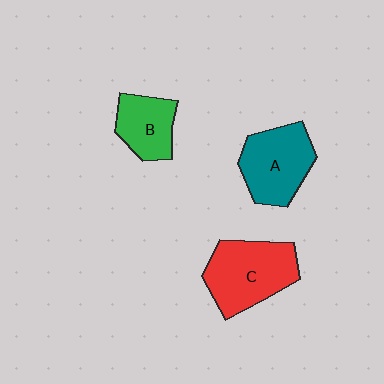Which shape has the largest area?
Shape C (red).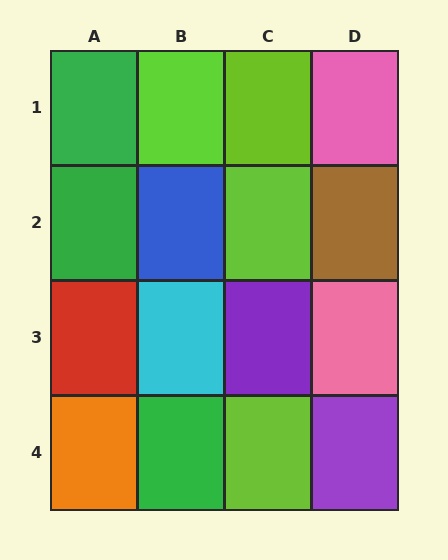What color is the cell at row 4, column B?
Green.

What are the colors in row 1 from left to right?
Green, lime, lime, pink.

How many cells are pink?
2 cells are pink.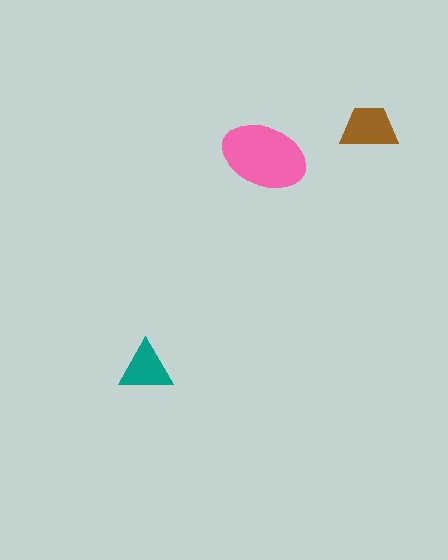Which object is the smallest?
The teal triangle.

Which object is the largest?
The pink ellipse.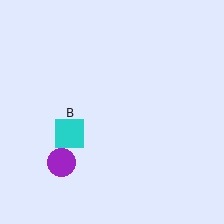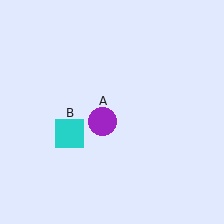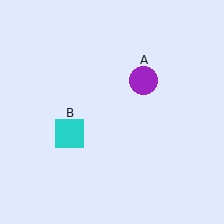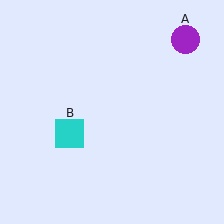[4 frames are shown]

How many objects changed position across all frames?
1 object changed position: purple circle (object A).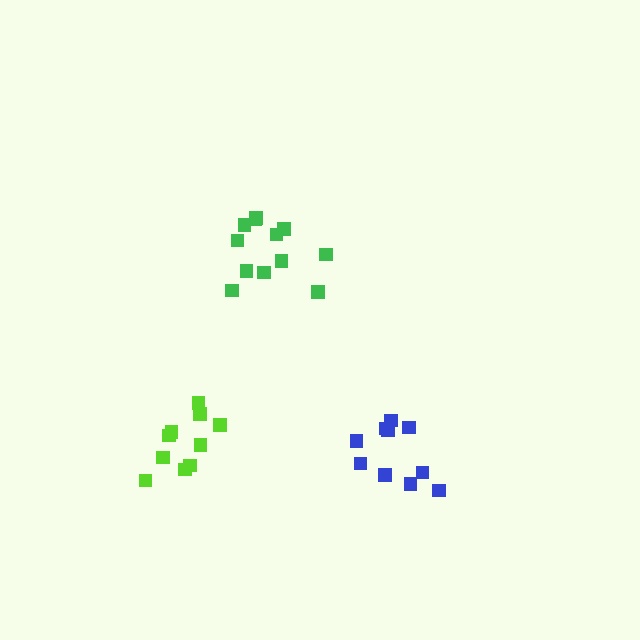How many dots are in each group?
Group 1: 10 dots, Group 2: 12 dots, Group 3: 10 dots (32 total).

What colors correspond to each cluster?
The clusters are colored: lime, green, blue.